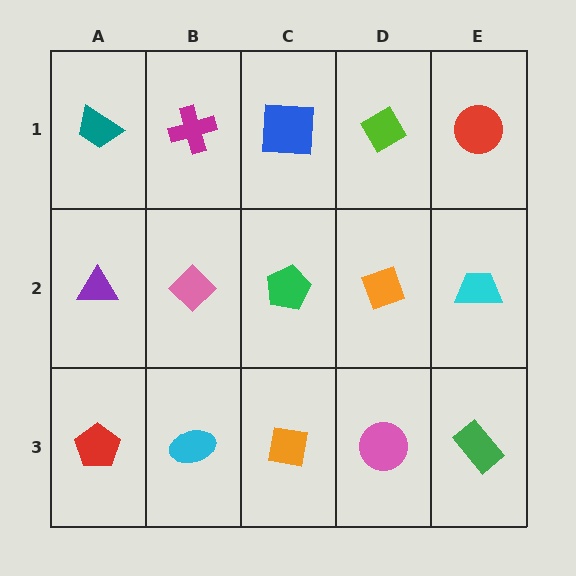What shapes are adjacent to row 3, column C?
A green pentagon (row 2, column C), a cyan ellipse (row 3, column B), a pink circle (row 3, column D).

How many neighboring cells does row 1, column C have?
3.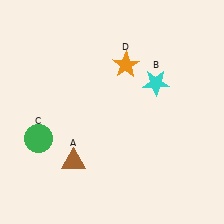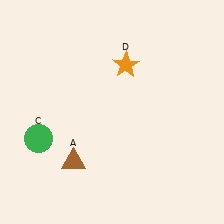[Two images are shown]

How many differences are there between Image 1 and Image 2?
There is 1 difference between the two images.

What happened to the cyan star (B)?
The cyan star (B) was removed in Image 2. It was in the top-right area of Image 1.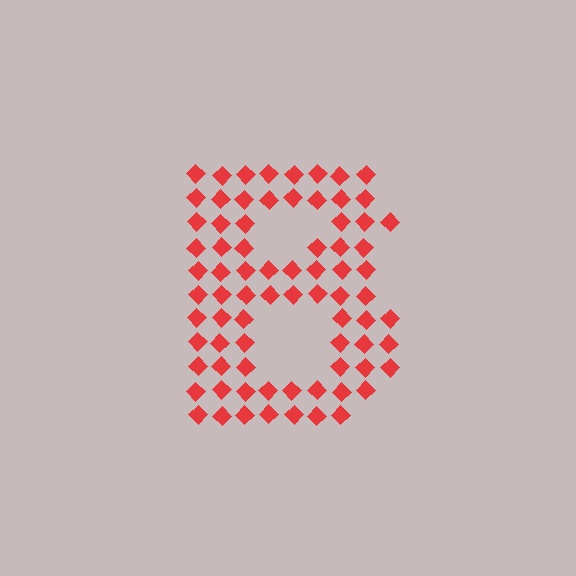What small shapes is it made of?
It is made of small diamonds.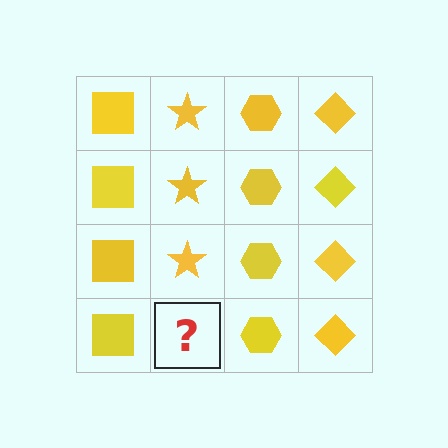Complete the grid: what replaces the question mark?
The question mark should be replaced with a yellow star.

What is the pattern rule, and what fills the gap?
The rule is that each column has a consistent shape. The gap should be filled with a yellow star.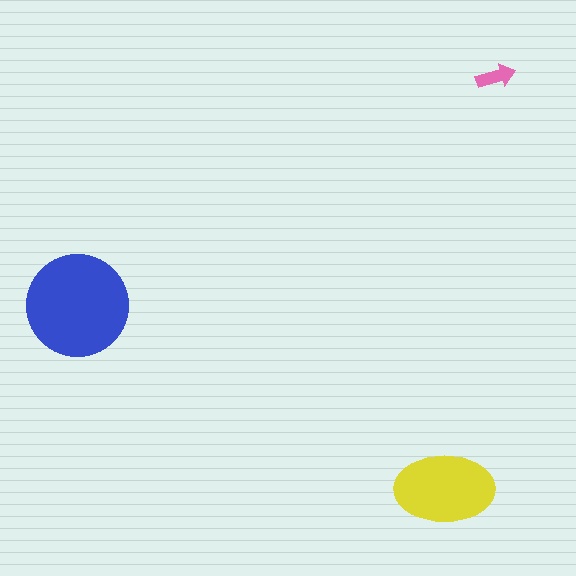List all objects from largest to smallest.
The blue circle, the yellow ellipse, the pink arrow.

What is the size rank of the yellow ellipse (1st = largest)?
2nd.